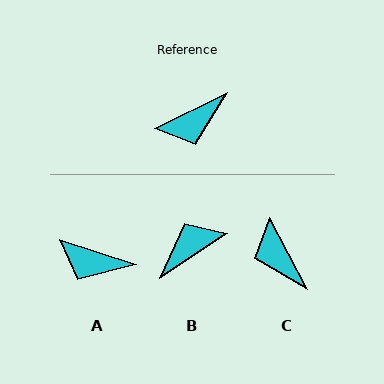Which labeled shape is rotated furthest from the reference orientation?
B, about 173 degrees away.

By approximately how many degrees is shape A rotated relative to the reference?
Approximately 45 degrees clockwise.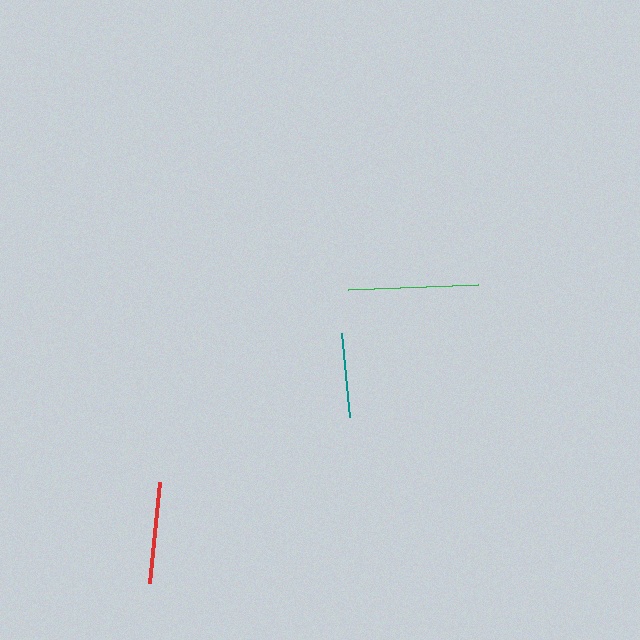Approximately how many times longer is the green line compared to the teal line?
The green line is approximately 1.5 times the length of the teal line.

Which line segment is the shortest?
The teal line is the shortest at approximately 84 pixels.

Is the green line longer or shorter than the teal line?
The green line is longer than the teal line.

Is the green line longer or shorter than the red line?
The green line is longer than the red line.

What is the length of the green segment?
The green segment is approximately 131 pixels long.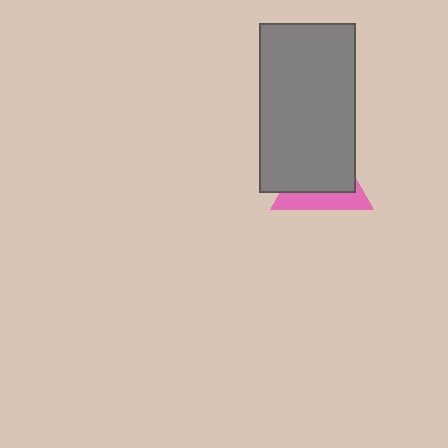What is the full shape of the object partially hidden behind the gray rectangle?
The partially hidden object is a pink triangle.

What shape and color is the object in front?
The object in front is a gray rectangle.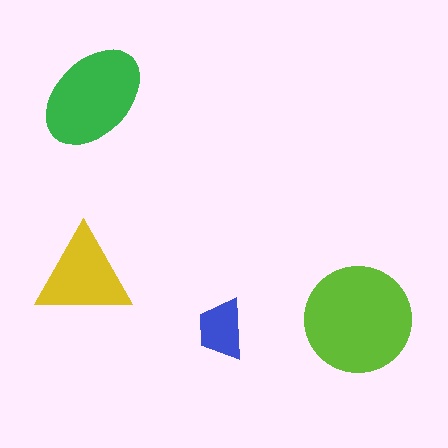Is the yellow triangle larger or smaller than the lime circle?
Smaller.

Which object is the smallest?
The blue trapezoid.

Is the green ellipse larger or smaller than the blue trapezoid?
Larger.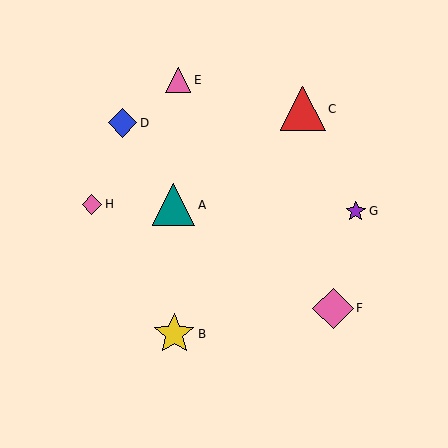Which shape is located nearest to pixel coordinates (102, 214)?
The pink diamond (labeled H) at (92, 204) is nearest to that location.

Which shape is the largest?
The red triangle (labeled C) is the largest.